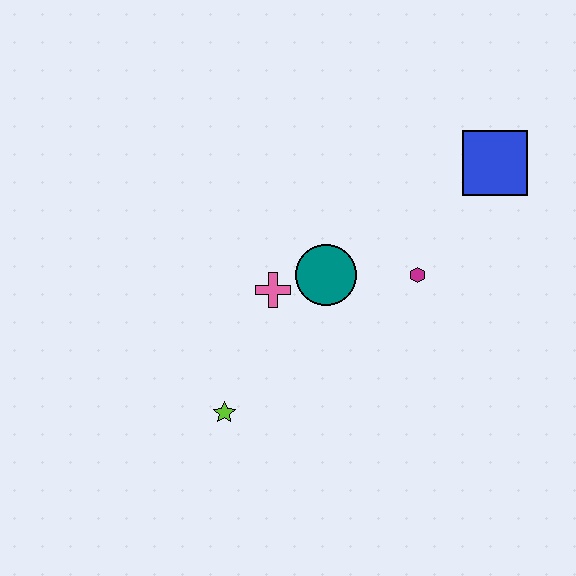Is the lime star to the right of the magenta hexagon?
No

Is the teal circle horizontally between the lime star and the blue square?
Yes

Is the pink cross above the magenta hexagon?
No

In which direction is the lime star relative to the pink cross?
The lime star is below the pink cross.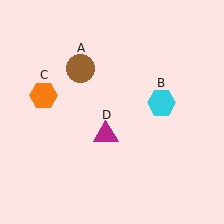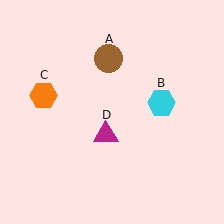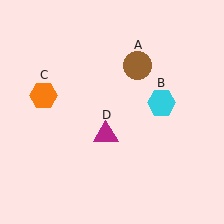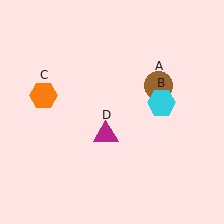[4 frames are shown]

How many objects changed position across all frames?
1 object changed position: brown circle (object A).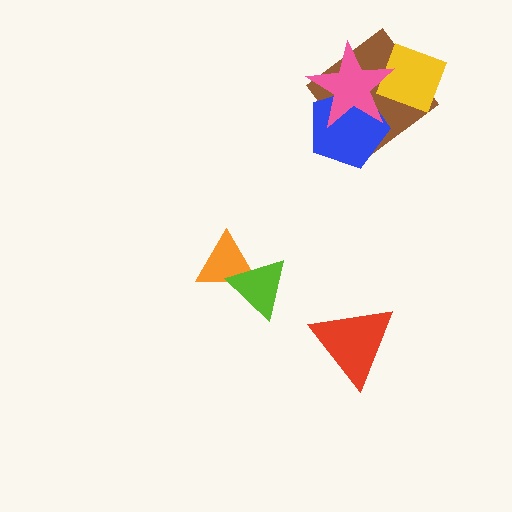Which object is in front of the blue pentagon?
The pink star is in front of the blue pentagon.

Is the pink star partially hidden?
No, no other shape covers it.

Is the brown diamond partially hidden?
Yes, it is partially covered by another shape.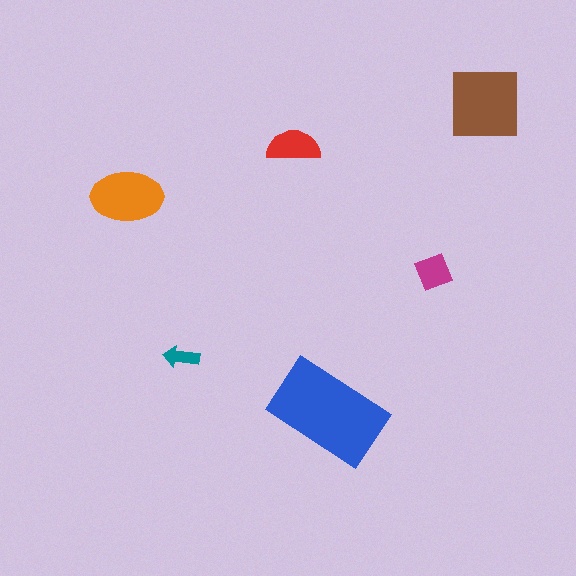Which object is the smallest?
The teal arrow.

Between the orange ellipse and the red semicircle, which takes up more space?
The orange ellipse.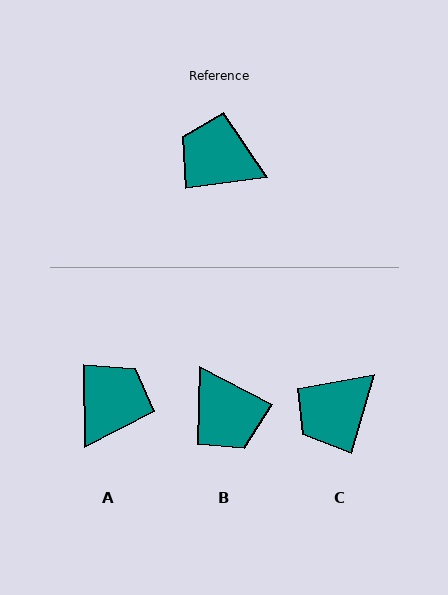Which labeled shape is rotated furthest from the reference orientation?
B, about 145 degrees away.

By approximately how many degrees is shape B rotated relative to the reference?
Approximately 145 degrees counter-clockwise.